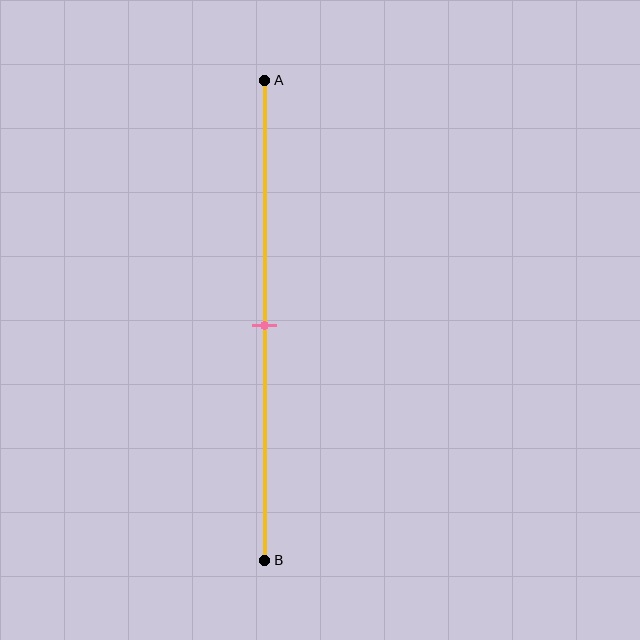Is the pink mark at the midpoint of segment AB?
Yes, the mark is approximately at the midpoint.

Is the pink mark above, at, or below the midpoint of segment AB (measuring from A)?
The pink mark is approximately at the midpoint of segment AB.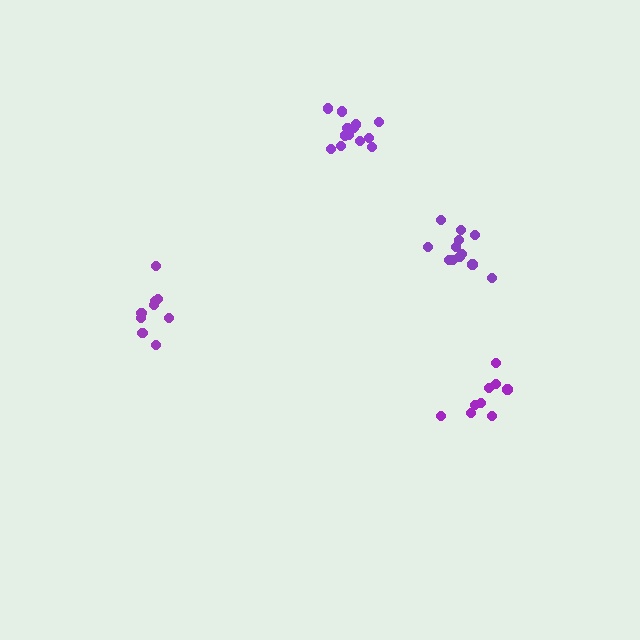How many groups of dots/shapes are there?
There are 4 groups.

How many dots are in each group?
Group 1: 9 dots, Group 2: 12 dots, Group 3: 9 dots, Group 4: 13 dots (43 total).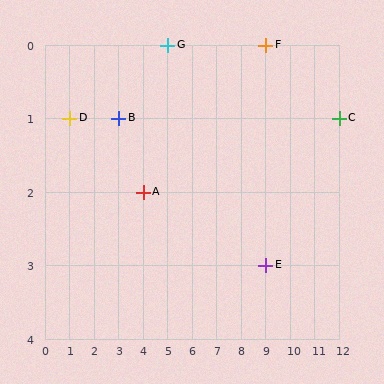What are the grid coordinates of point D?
Point D is at grid coordinates (1, 1).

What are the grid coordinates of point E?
Point E is at grid coordinates (9, 3).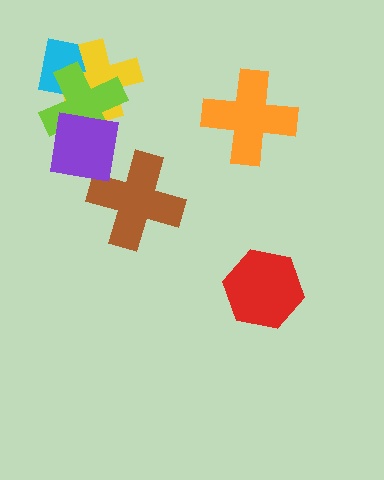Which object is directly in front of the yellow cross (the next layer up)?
The lime cross is directly in front of the yellow cross.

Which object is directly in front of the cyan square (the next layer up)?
The yellow cross is directly in front of the cyan square.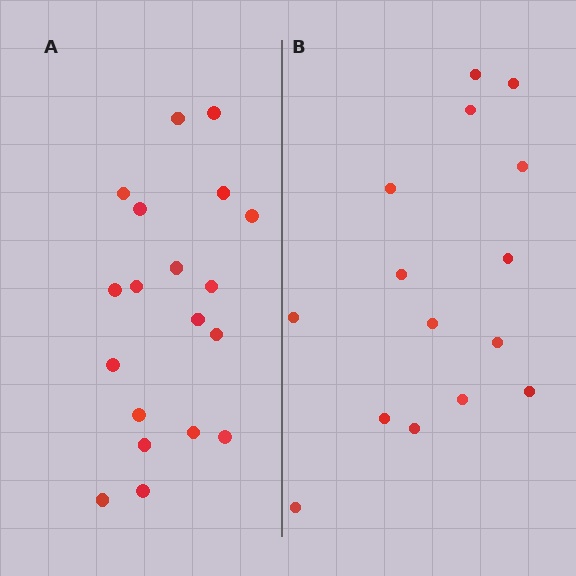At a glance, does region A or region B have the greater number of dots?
Region A (the left region) has more dots.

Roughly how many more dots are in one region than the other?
Region A has about 4 more dots than region B.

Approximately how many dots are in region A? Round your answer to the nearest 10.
About 20 dots. (The exact count is 19, which rounds to 20.)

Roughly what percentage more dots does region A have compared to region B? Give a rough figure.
About 25% more.